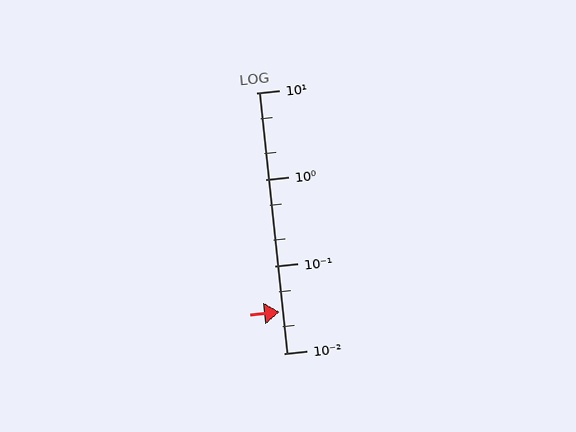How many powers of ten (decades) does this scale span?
The scale spans 3 decades, from 0.01 to 10.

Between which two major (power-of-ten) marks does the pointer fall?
The pointer is between 0.01 and 0.1.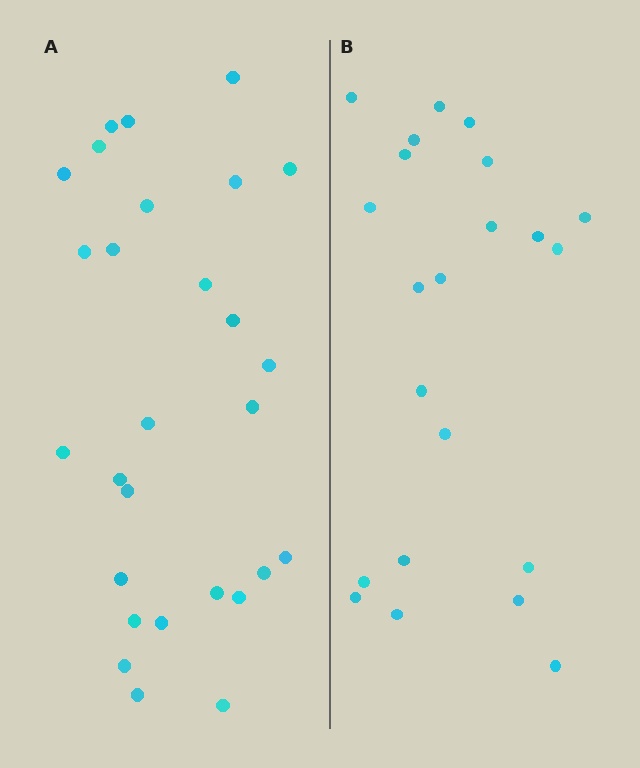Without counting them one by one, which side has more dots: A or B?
Region A (the left region) has more dots.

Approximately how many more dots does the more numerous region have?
Region A has about 6 more dots than region B.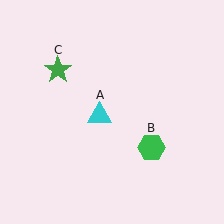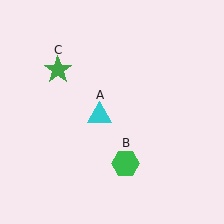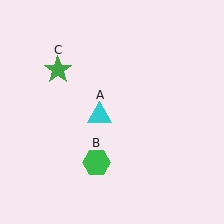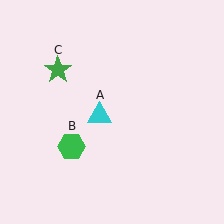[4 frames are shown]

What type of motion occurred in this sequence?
The green hexagon (object B) rotated clockwise around the center of the scene.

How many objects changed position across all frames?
1 object changed position: green hexagon (object B).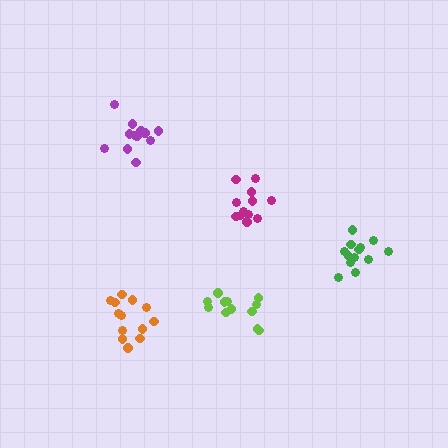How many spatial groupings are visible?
There are 5 spatial groupings.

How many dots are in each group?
Group 1: 12 dots, Group 2: 12 dots, Group 3: 13 dots, Group 4: 14 dots, Group 5: 12 dots (63 total).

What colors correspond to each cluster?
The clusters are colored: magenta, purple, orange, green, lime.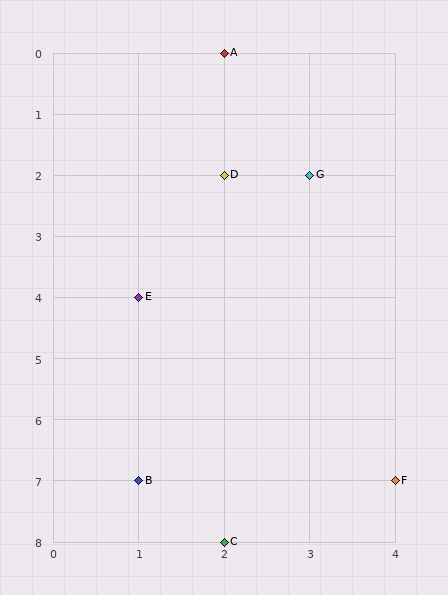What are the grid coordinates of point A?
Point A is at grid coordinates (2, 0).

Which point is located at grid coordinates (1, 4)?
Point E is at (1, 4).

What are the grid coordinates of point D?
Point D is at grid coordinates (2, 2).